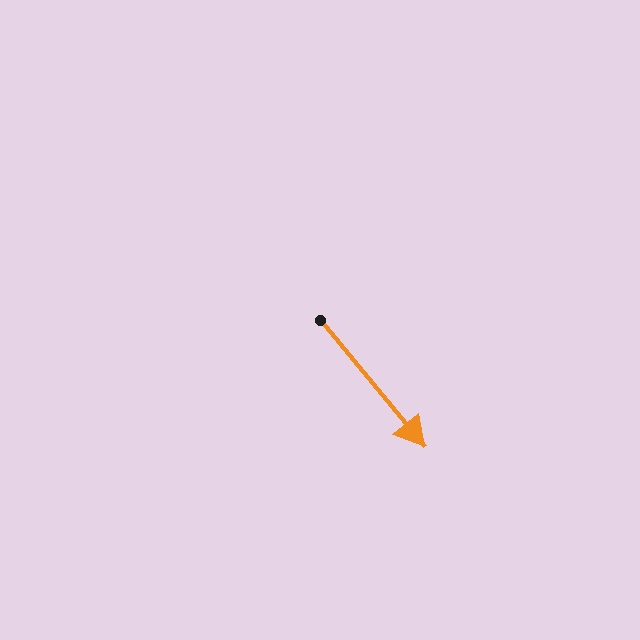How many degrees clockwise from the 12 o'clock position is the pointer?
Approximately 141 degrees.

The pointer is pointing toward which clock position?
Roughly 5 o'clock.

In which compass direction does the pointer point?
Southeast.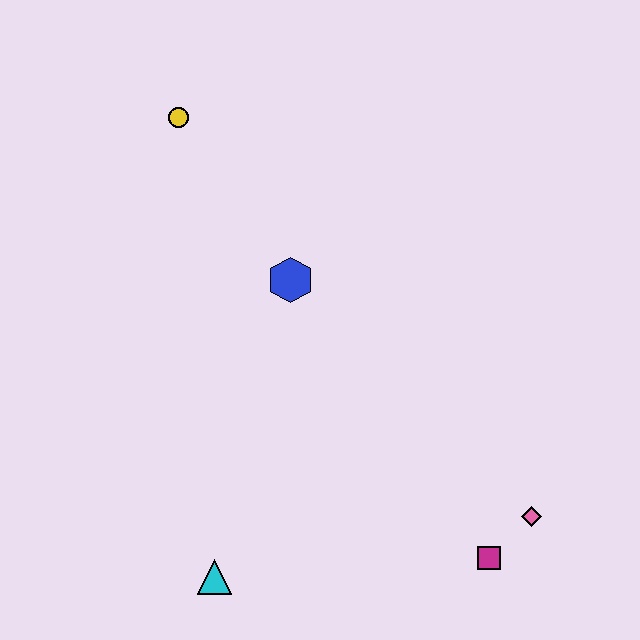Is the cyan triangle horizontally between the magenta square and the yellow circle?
Yes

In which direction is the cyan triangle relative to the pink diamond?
The cyan triangle is to the left of the pink diamond.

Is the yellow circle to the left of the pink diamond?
Yes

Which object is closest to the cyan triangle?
The magenta square is closest to the cyan triangle.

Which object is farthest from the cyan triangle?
The yellow circle is farthest from the cyan triangle.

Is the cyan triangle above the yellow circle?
No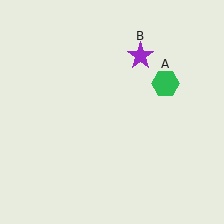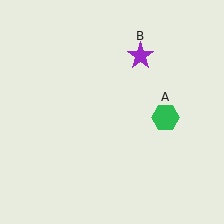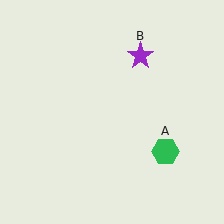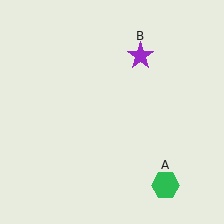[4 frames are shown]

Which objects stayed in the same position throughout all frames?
Purple star (object B) remained stationary.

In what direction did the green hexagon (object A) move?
The green hexagon (object A) moved down.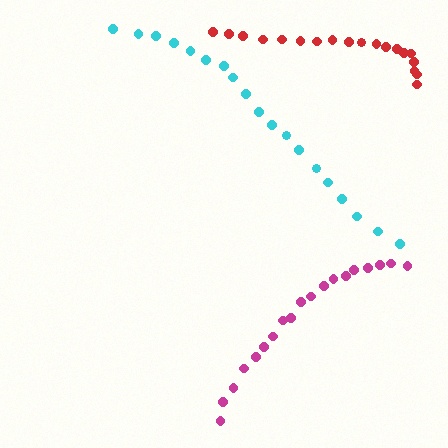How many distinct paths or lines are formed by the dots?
There are 3 distinct paths.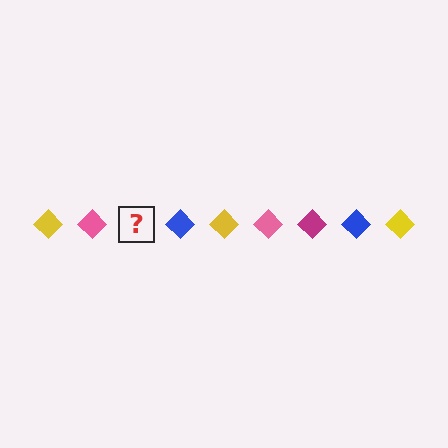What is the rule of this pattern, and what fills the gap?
The rule is that the pattern cycles through yellow, pink, magenta, blue diamonds. The gap should be filled with a magenta diamond.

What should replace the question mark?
The question mark should be replaced with a magenta diamond.